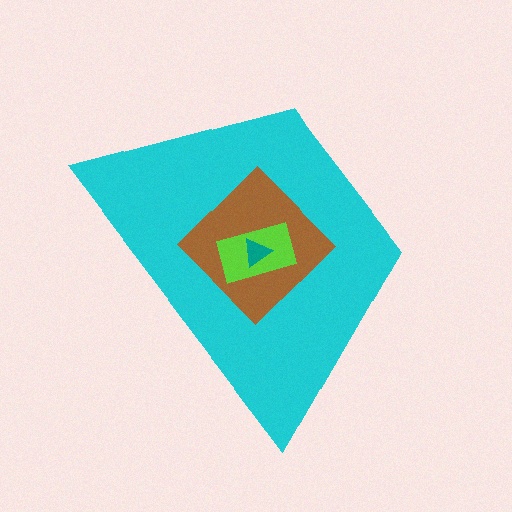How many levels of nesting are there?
4.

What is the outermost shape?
The cyan trapezoid.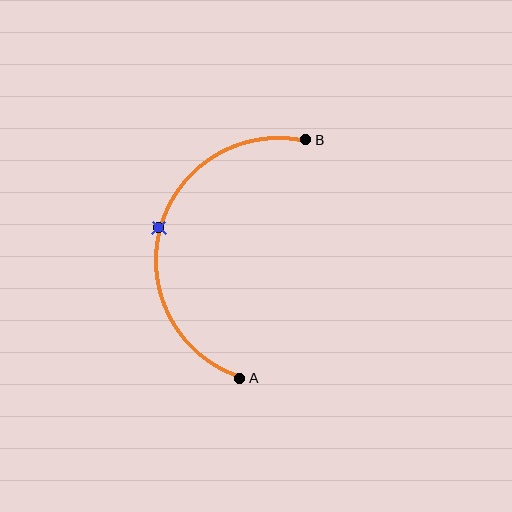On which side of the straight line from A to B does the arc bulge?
The arc bulges to the left of the straight line connecting A and B.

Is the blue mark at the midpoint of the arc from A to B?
Yes. The blue mark lies on the arc at equal arc-length from both A and B — it is the arc midpoint.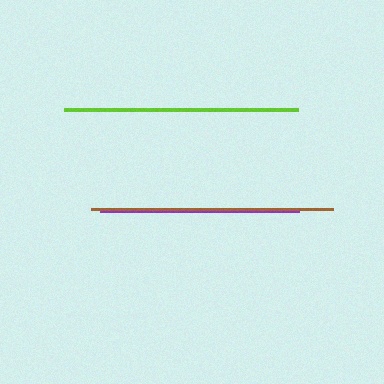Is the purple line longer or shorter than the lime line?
The lime line is longer than the purple line.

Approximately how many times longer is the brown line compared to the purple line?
The brown line is approximately 1.2 times the length of the purple line.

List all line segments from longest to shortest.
From longest to shortest: brown, lime, purple.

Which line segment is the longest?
The brown line is the longest at approximately 242 pixels.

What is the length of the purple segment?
The purple segment is approximately 199 pixels long.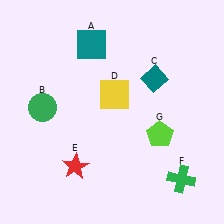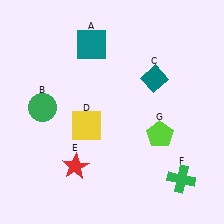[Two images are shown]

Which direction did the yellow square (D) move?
The yellow square (D) moved down.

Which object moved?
The yellow square (D) moved down.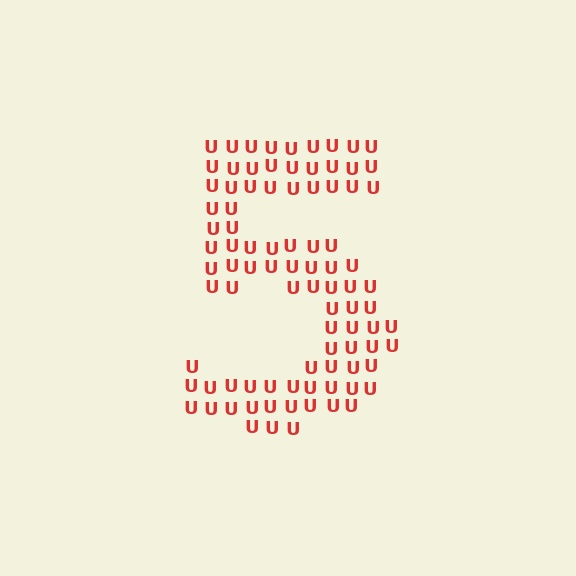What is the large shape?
The large shape is the digit 5.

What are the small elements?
The small elements are letter U's.